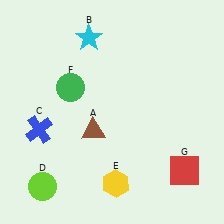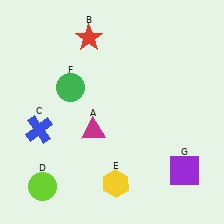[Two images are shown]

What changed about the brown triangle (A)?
In Image 1, A is brown. In Image 2, it changed to magenta.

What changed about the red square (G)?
In Image 1, G is red. In Image 2, it changed to purple.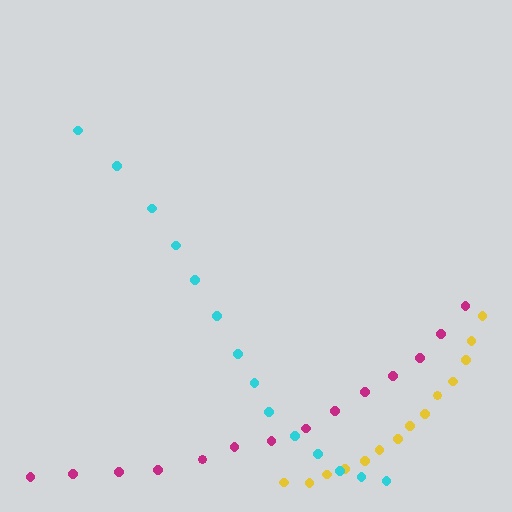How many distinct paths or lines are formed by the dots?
There are 3 distinct paths.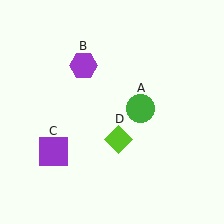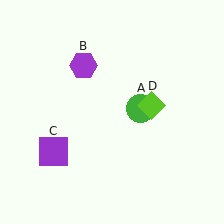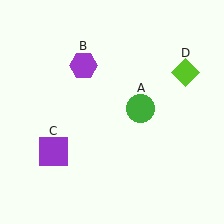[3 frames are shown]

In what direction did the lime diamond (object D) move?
The lime diamond (object D) moved up and to the right.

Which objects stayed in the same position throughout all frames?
Green circle (object A) and purple hexagon (object B) and purple square (object C) remained stationary.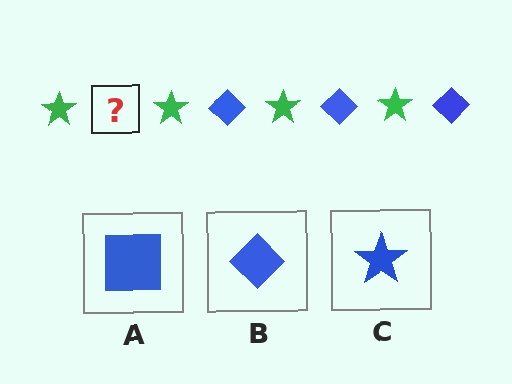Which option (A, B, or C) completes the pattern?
B.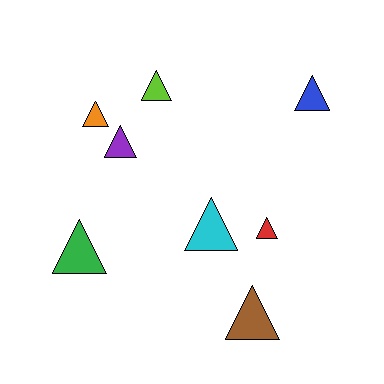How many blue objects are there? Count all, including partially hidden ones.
There is 1 blue object.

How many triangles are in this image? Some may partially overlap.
There are 8 triangles.